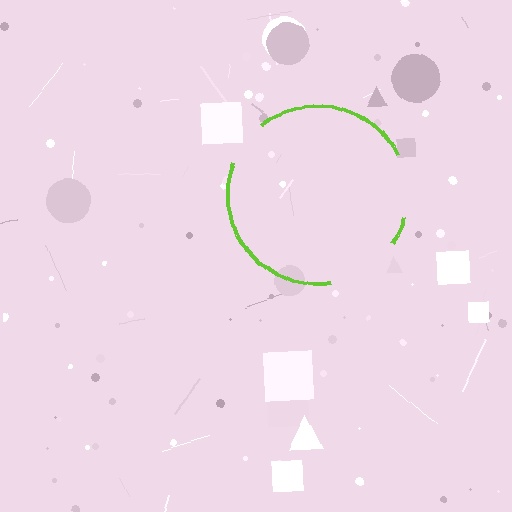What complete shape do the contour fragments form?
The contour fragments form a circle.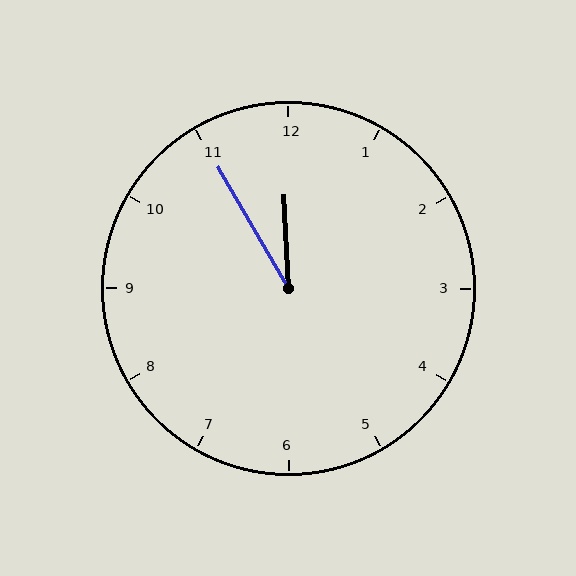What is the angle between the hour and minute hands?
Approximately 28 degrees.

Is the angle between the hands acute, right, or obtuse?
It is acute.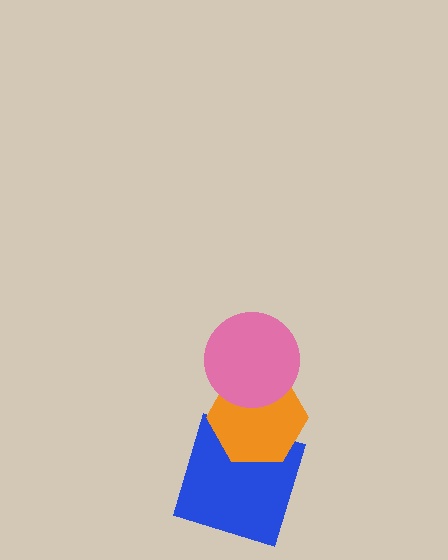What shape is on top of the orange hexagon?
The pink circle is on top of the orange hexagon.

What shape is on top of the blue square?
The orange hexagon is on top of the blue square.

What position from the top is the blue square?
The blue square is 3rd from the top.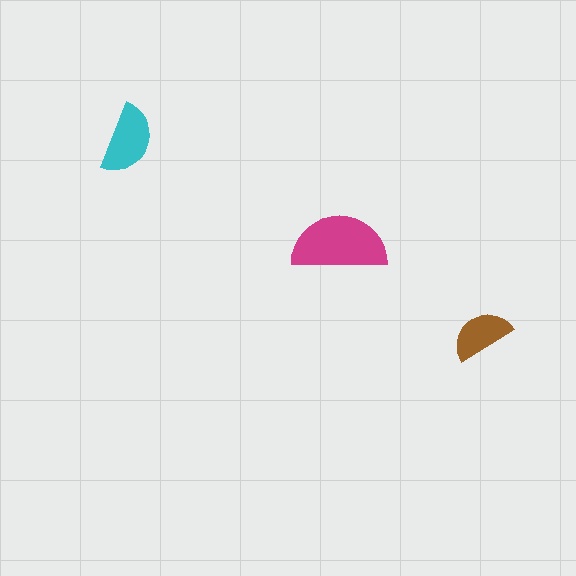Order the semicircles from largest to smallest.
the magenta one, the cyan one, the brown one.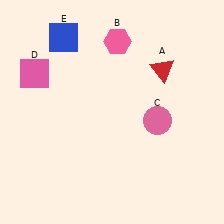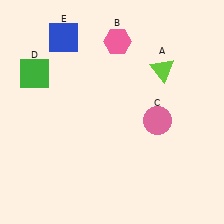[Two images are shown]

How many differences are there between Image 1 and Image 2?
There are 2 differences between the two images.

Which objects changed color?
A changed from red to lime. D changed from pink to green.